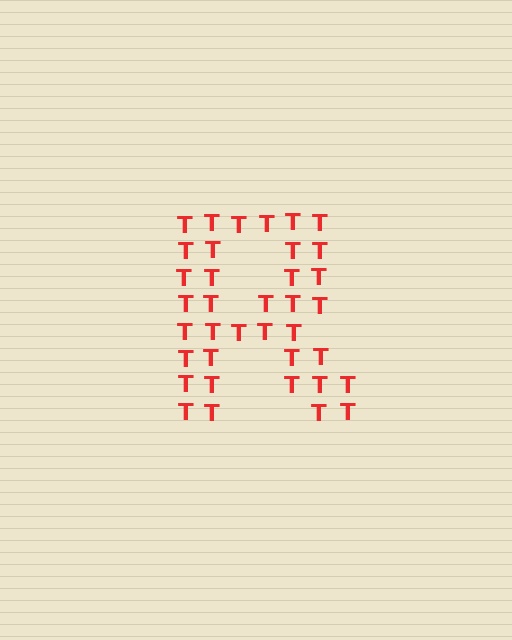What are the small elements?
The small elements are letter T's.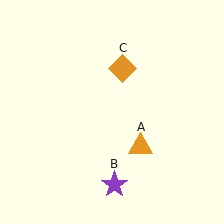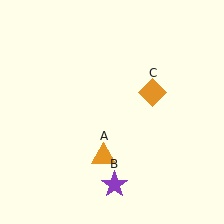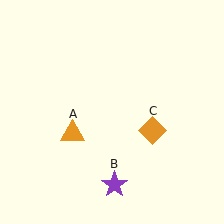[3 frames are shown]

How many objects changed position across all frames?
2 objects changed position: orange triangle (object A), orange diamond (object C).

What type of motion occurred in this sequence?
The orange triangle (object A), orange diamond (object C) rotated clockwise around the center of the scene.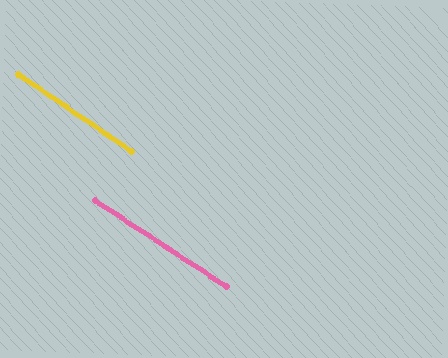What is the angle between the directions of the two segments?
Approximately 1 degree.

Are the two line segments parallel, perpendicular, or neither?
Parallel — their directions differ by only 0.9°.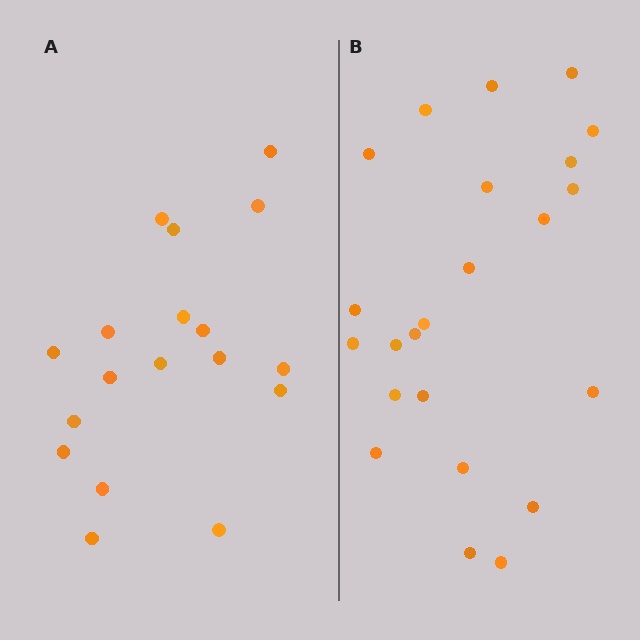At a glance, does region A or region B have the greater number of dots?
Region B (the right region) has more dots.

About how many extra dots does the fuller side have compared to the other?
Region B has about 5 more dots than region A.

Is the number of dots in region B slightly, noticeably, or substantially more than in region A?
Region B has noticeably more, but not dramatically so. The ratio is roughly 1.3 to 1.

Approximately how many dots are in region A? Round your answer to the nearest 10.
About 20 dots. (The exact count is 18, which rounds to 20.)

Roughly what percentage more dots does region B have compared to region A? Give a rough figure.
About 30% more.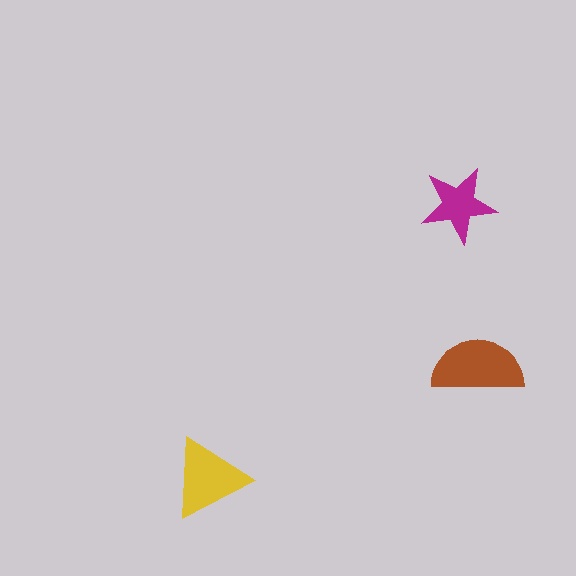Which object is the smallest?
The magenta star.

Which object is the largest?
The brown semicircle.